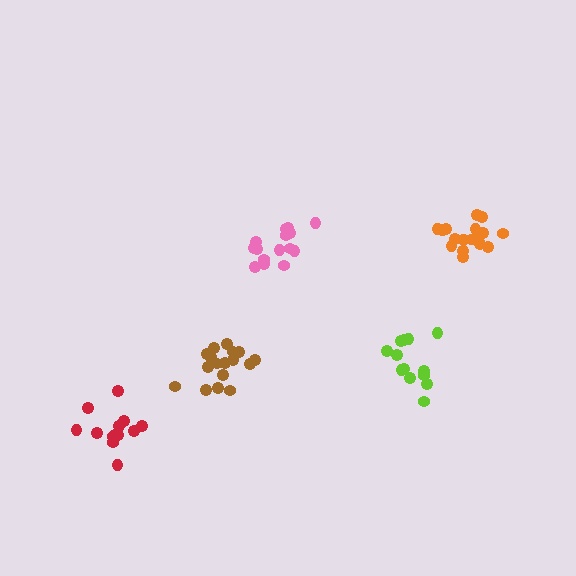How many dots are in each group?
Group 1: 17 dots, Group 2: 14 dots, Group 3: 13 dots, Group 4: 18 dots, Group 5: 15 dots (77 total).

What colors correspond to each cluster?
The clusters are colored: brown, red, lime, orange, pink.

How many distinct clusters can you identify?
There are 5 distinct clusters.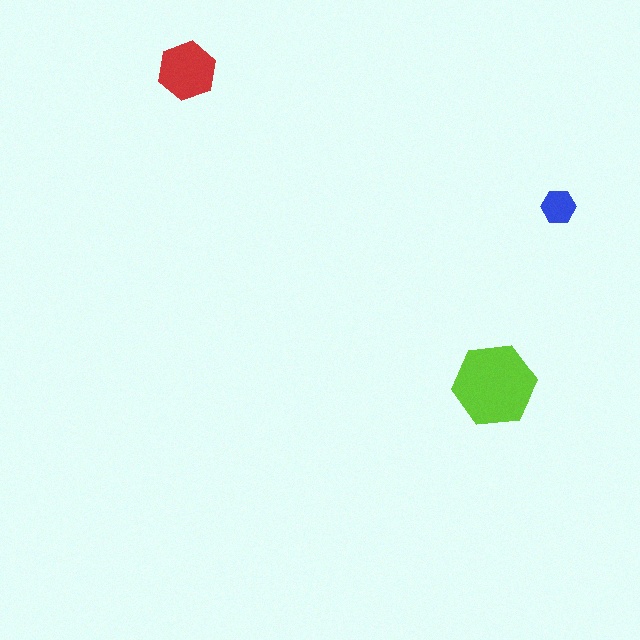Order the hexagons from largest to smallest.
the lime one, the red one, the blue one.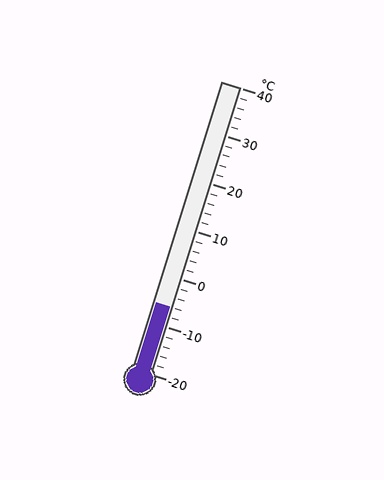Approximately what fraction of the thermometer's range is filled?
The thermometer is filled to approximately 25% of its range.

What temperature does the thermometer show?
The thermometer shows approximately -6°C.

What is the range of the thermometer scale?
The thermometer scale ranges from -20°C to 40°C.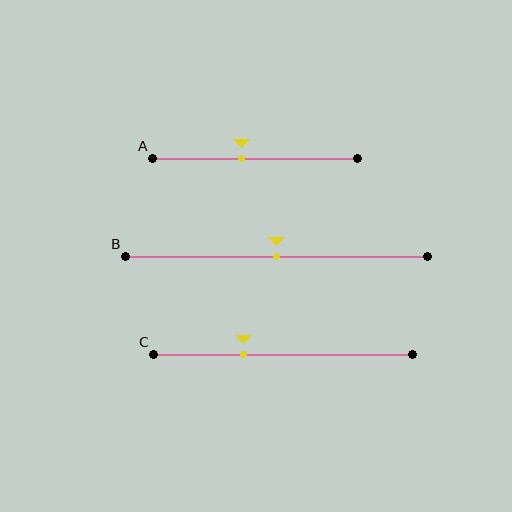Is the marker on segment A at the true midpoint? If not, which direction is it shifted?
No, the marker on segment A is shifted to the left by about 7% of the segment length.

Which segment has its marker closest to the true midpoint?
Segment B has its marker closest to the true midpoint.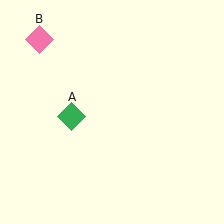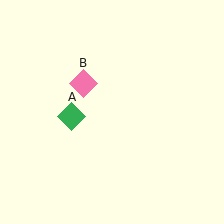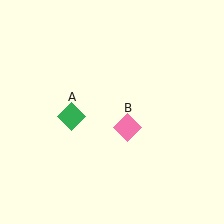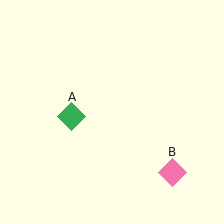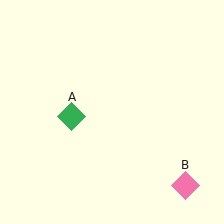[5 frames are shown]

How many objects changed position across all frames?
1 object changed position: pink diamond (object B).